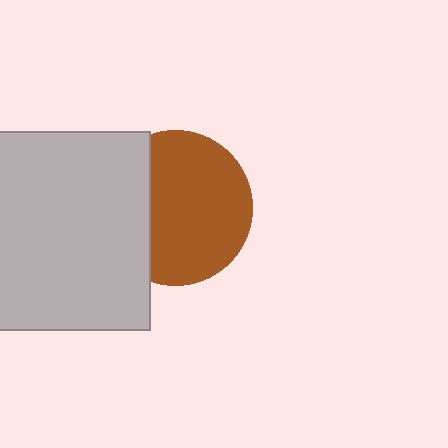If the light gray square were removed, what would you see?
You would see the complete brown circle.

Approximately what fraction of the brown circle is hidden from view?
Roughly 31% of the brown circle is hidden behind the light gray square.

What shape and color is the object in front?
The object in front is a light gray square.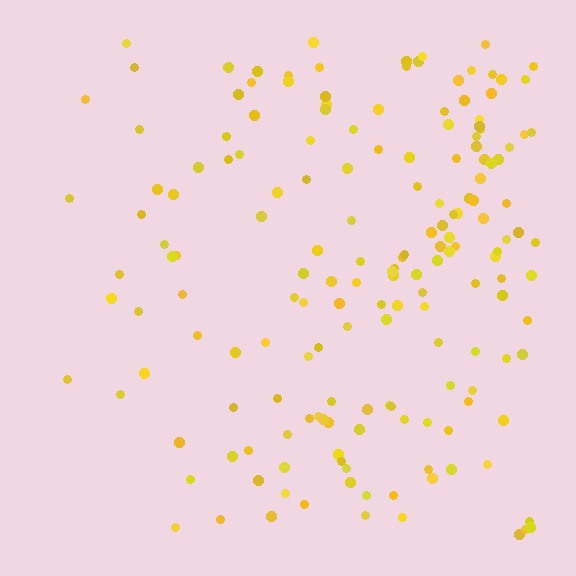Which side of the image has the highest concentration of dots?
The right.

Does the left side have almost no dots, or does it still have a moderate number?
Still a moderate number, just noticeably fewer than the right.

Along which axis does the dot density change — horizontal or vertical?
Horizontal.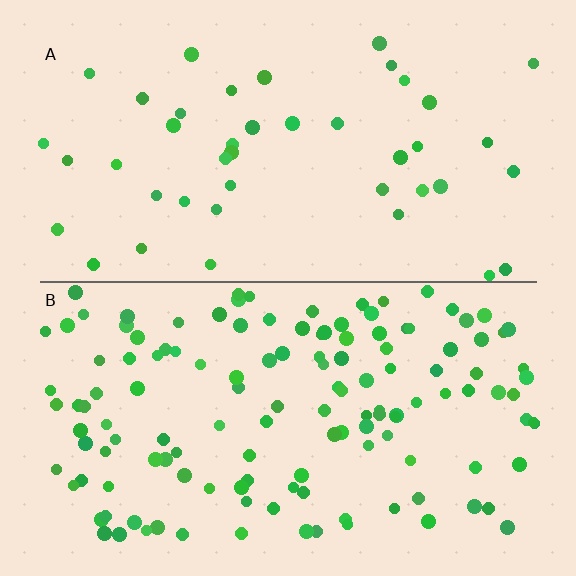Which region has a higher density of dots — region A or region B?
B (the bottom).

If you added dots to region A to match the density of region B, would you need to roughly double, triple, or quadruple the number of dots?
Approximately triple.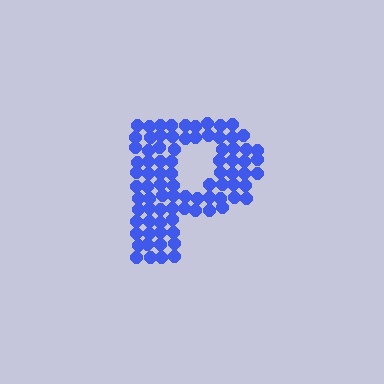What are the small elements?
The small elements are circles.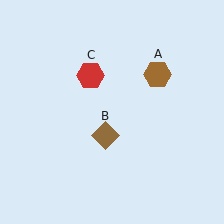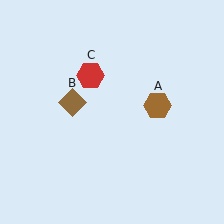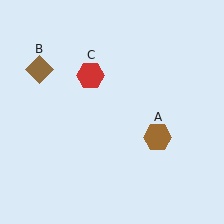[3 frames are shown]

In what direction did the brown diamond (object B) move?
The brown diamond (object B) moved up and to the left.